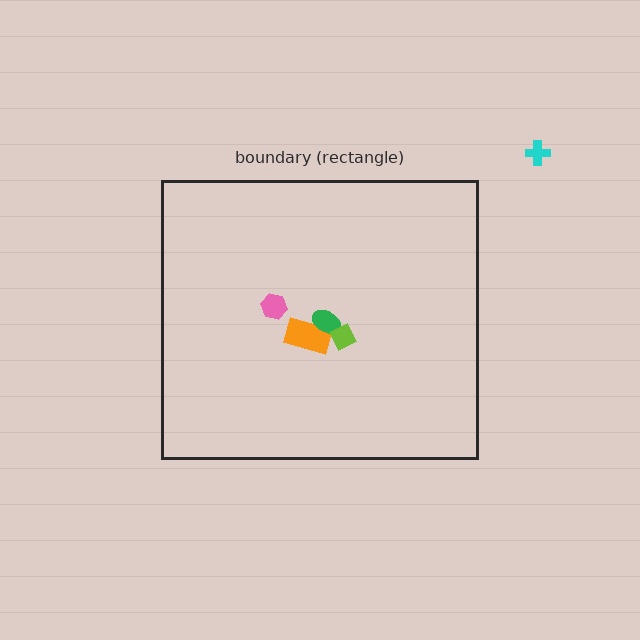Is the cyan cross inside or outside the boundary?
Outside.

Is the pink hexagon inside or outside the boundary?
Inside.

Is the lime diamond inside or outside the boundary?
Inside.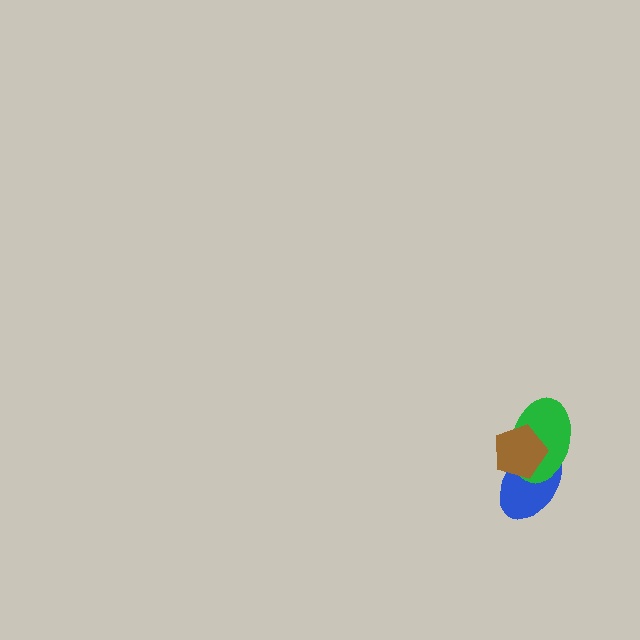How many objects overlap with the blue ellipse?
2 objects overlap with the blue ellipse.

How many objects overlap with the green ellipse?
2 objects overlap with the green ellipse.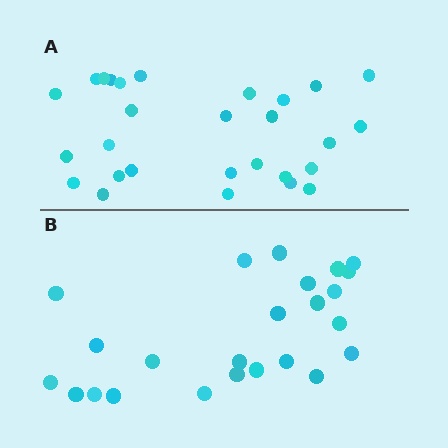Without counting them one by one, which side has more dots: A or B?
Region A (the top region) has more dots.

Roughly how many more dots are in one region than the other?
Region A has about 4 more dots than region B.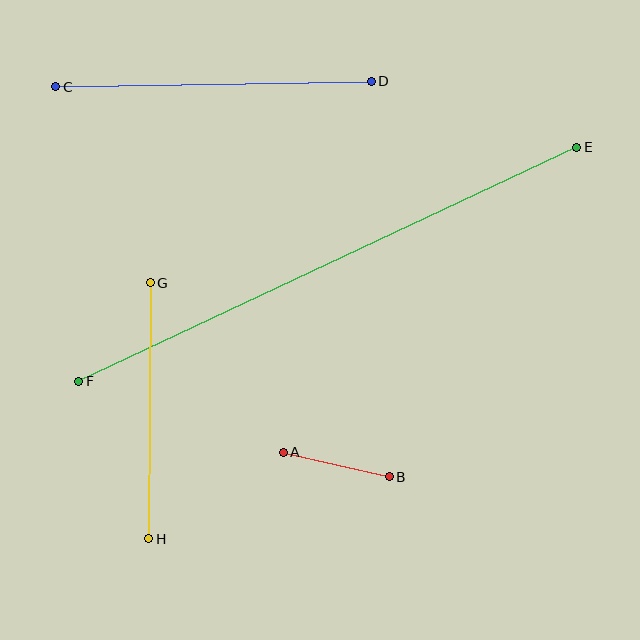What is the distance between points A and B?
The distance is approximately 109 pixels.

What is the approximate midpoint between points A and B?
The midpoint is at approximately (336, 465) pixels.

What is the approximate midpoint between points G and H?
The midpoint is at approximately (149, 411) pixels.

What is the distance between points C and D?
The distance is approximately 316 pixels.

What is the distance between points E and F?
The distance is approximately 550 pixels.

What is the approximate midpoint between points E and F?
The midpoint is at approximately (328, 264) pixels.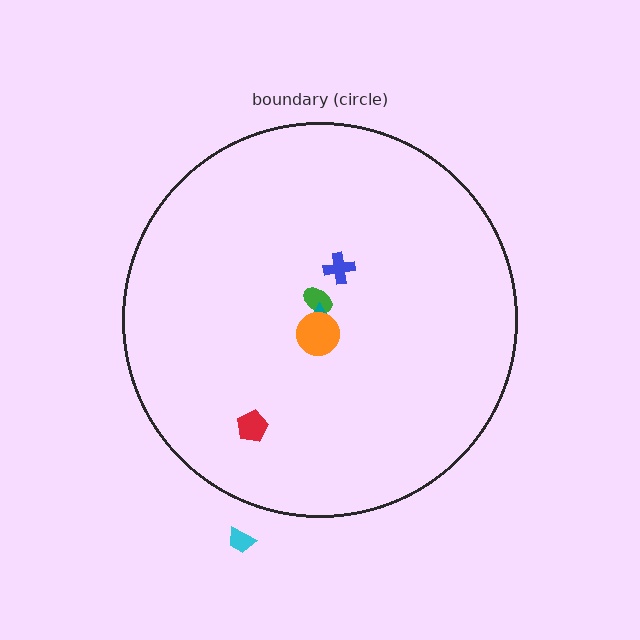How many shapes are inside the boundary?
5 inside, 1 outside.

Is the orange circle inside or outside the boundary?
Inside.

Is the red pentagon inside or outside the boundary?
Inside.